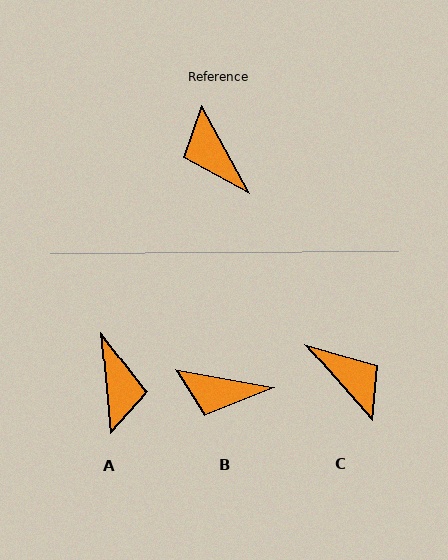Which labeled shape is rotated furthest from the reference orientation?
C, about 167 degrees away.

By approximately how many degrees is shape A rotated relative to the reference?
Approximately 157 degrees counter-clockwise.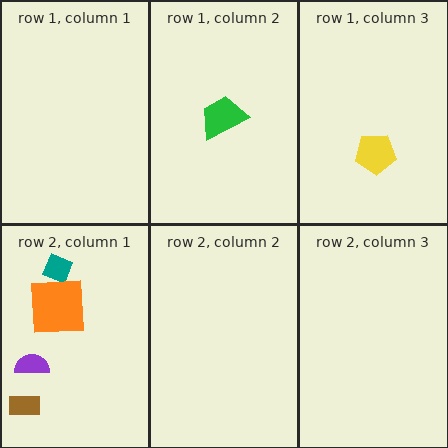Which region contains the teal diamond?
The row 2, column 1 region.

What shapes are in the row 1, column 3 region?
The yellow pentagon.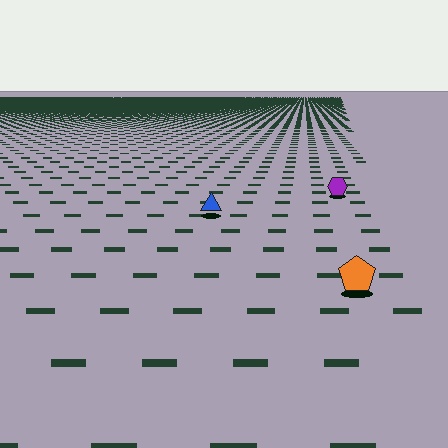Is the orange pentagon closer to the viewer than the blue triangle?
Yes. The orange pentagon is closer — you can tell from the texture gradient: the ground texture is coarser near it.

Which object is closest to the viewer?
The orange pentagon is closest. The texture marks near it are larger and more spread out.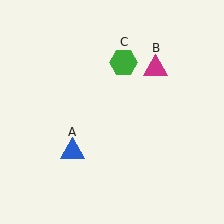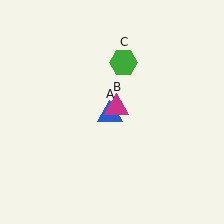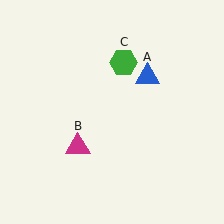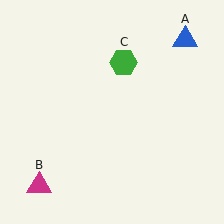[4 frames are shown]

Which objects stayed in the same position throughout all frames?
Green hexagon (object C) remained stationary.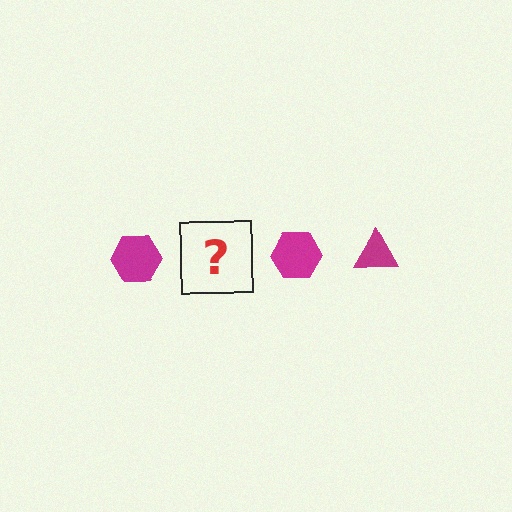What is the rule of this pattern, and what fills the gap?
The rule is that the pattern cycles through hexagon, triangle shapes in magenta. The gap should be filled with a magenta triangle.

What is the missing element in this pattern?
The missing element is a magenta triangle.